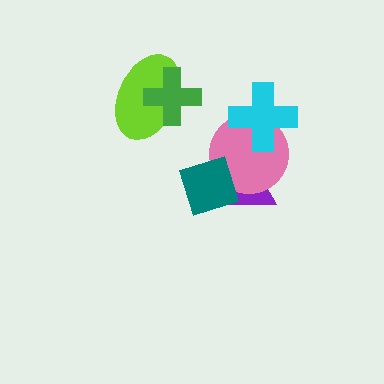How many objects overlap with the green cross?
1 object overlaps with the green cross.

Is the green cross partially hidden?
No, no other shape covers it.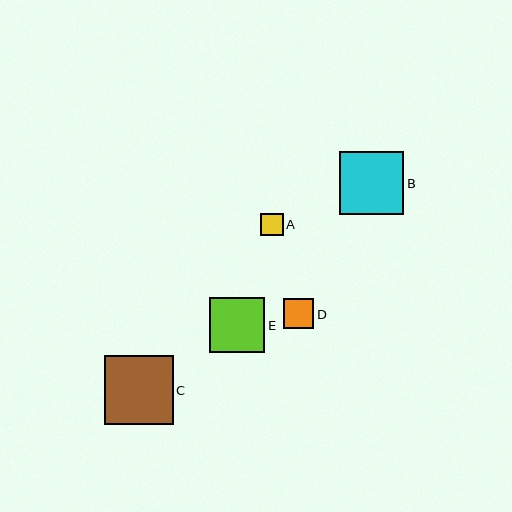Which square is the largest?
Square C is the largest with a size of approximately 69 pixels.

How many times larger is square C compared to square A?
Square C is approximately 3.1 times the size of square A.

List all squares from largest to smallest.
From largest to smallest: C, B, E, D, A.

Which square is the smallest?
Square A is the smallest with a size of approximately 22 pixels.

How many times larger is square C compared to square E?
Square C is approximately 1.2 times the size of square E.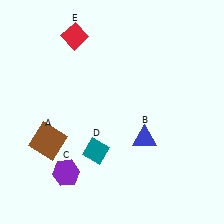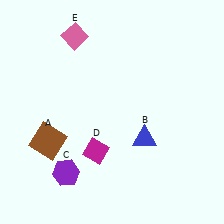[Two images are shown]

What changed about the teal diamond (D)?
In Image 1, D is teal. In Image 2, it changed to magenta.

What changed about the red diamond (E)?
In Image 1, E is red. In Image 2, it changed to pink.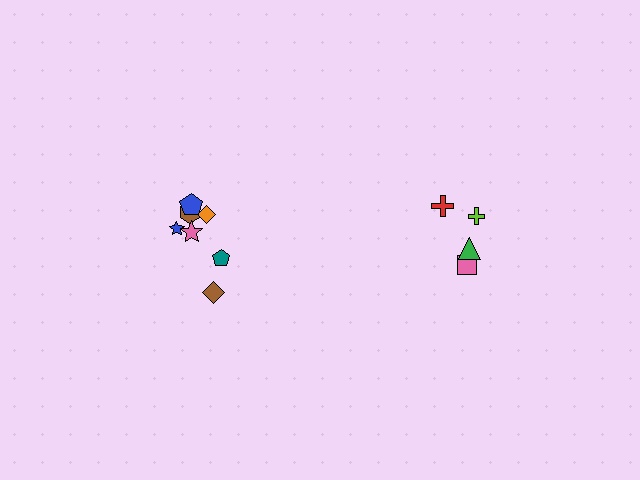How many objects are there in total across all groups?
There are 11 objects.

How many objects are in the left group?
There are 7 objects.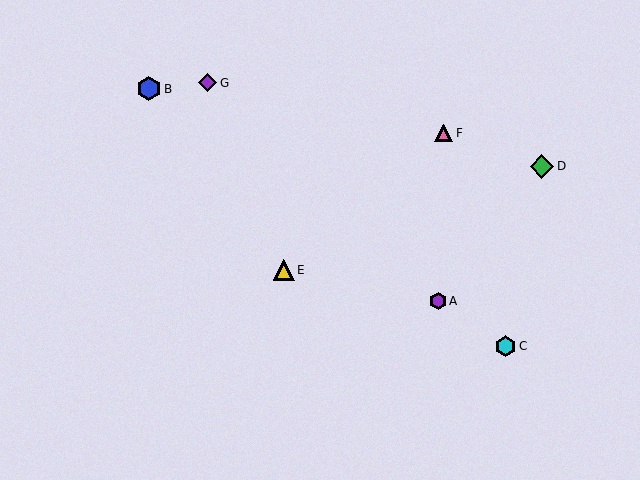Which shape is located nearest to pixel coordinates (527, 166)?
The green diamond (labeled D) at (542, 167) is nearest to that location.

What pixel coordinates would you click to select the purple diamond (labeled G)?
Click at (208, 82) to select the purple diamond G.